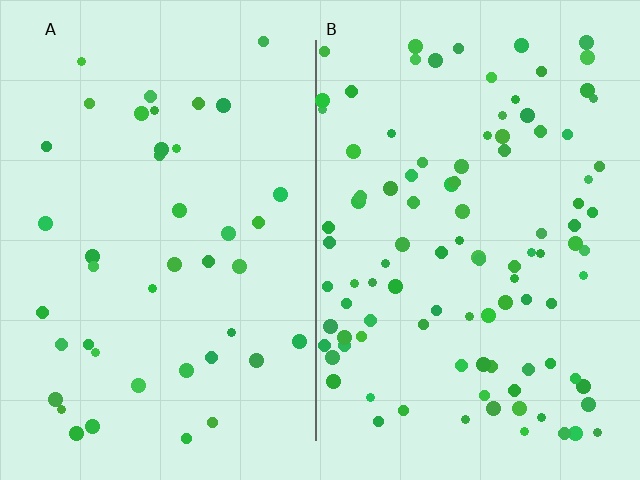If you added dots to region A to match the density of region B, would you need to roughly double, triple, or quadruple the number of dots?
Approximately double.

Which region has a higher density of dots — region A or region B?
B (the right).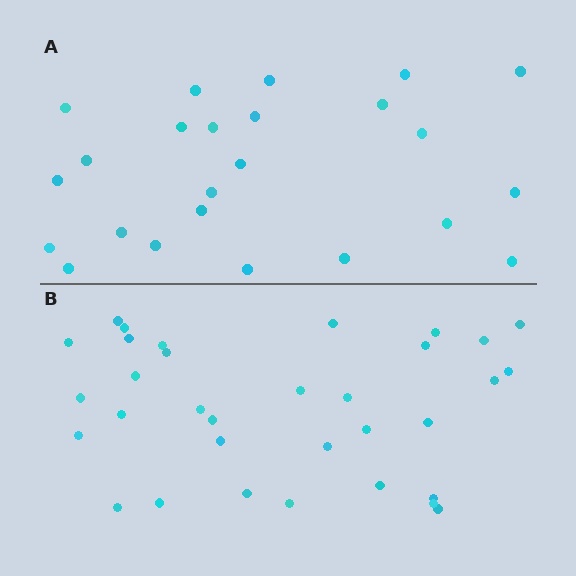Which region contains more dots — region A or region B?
Region B (the bottom region) has more dots.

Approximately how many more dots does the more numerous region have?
Region B has roughly 8 or so more dots than region A.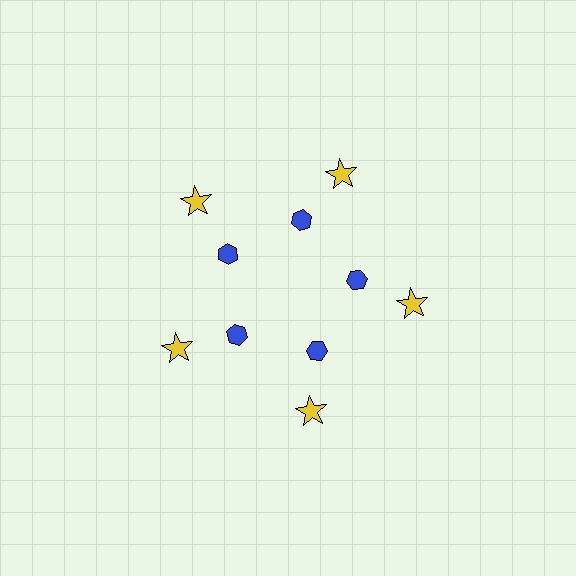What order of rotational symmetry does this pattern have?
This pattern has 5-fold rotational symmetry.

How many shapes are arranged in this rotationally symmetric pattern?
There are 10 shapes, arranged in 5 groups of 2.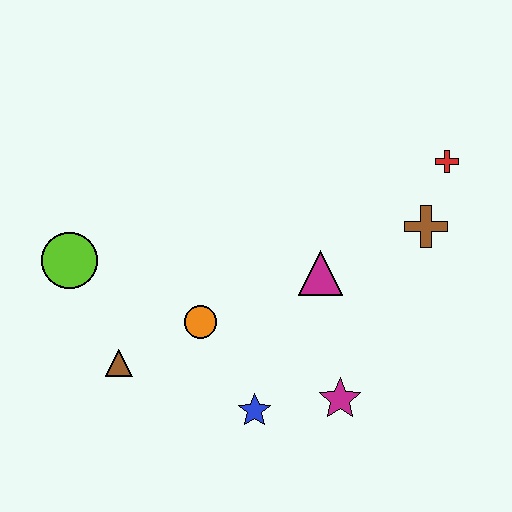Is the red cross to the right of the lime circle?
Yes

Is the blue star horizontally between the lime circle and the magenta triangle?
Yes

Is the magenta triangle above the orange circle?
Yes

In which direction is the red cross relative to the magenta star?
The red cross is above the magenta star.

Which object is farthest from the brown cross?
The lime circle is farthest from the brown cross.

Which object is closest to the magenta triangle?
The brown cross is closest to the magenta triangle.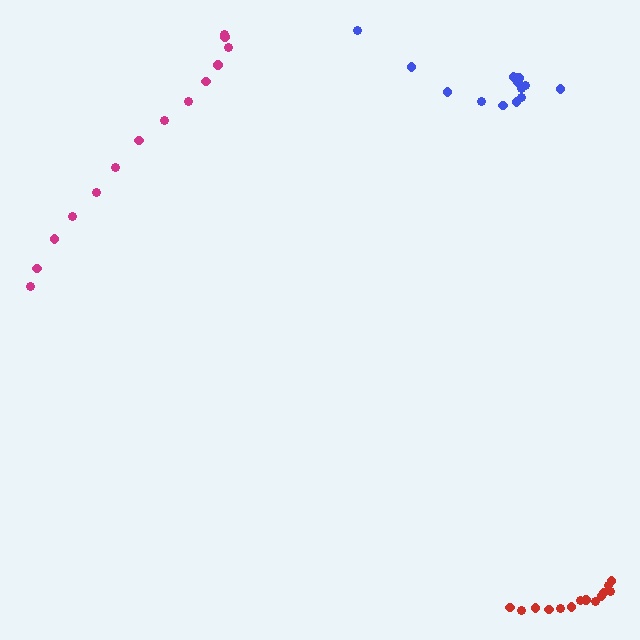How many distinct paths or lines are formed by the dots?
There are 3 distinct paths.